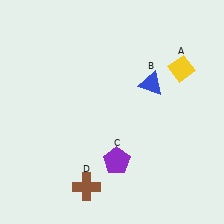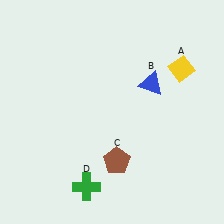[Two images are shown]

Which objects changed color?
C changed from purple to brown. D changed from brown to green.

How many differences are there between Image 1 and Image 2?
There are 2 differences between the two images.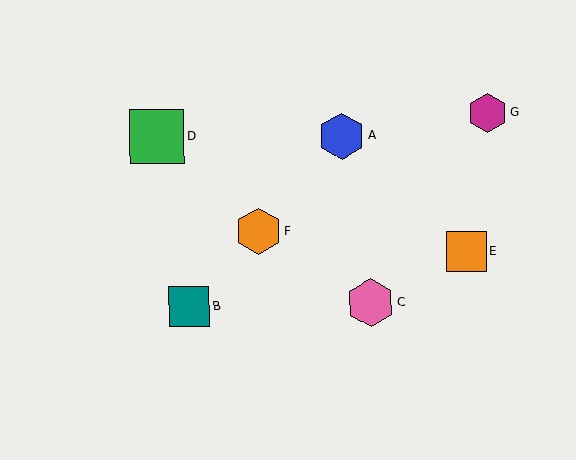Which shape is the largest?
The green square (labeled D) is the largest.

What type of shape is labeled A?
Shape A is a blue hexagon.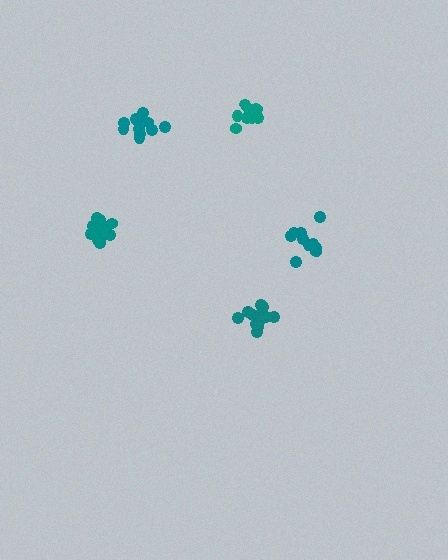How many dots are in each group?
Group 1: 11 dots, Group 2: 14 dots, Group 3: 12 dots, Group 4: 15 dots, Group 5: 11 dots (63 total).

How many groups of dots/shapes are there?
There are 5 groups.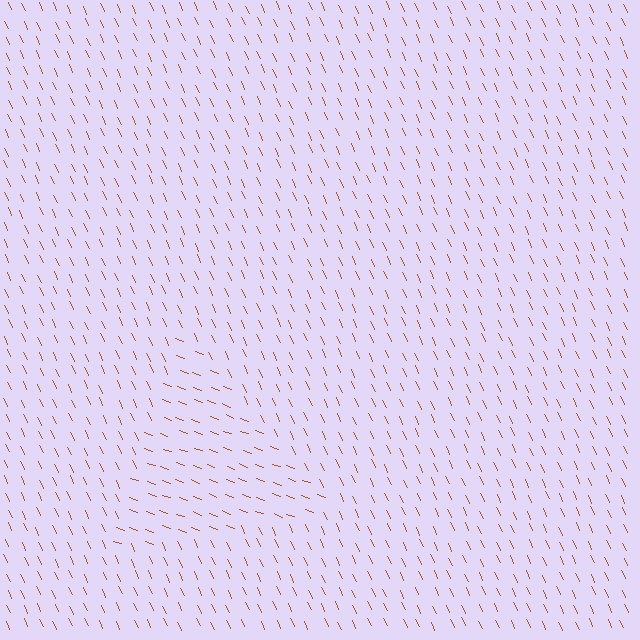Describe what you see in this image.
The image is filled with small brown line segments. A triangle region in the image has lines oriented differently from the surrounding lines, creating a visible texture boundary.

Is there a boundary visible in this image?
Yes, there is a texture boundary formed by a change in line orientation.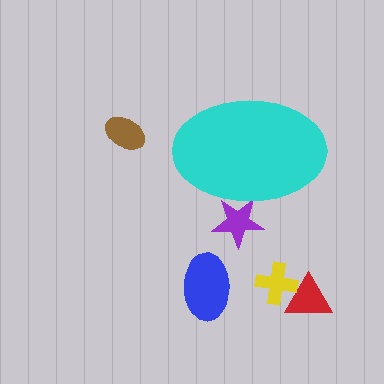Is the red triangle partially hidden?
No, the red triangle is fully visible.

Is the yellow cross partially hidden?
No, the yellow cross is fully visible.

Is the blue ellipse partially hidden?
No, the blue ellipse is fully visible.